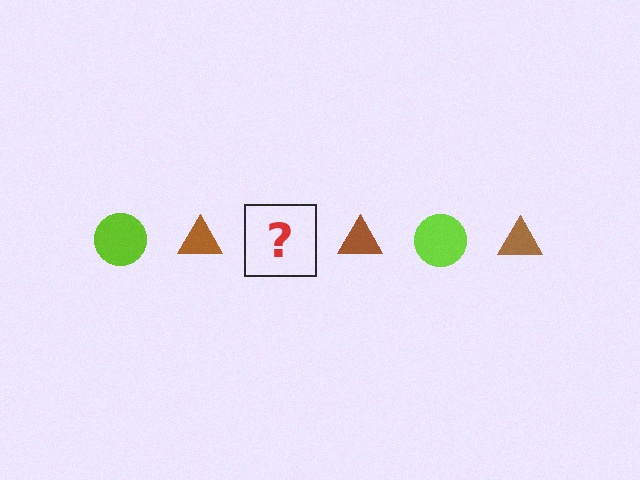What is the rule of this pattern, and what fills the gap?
The rule is that the pattern alternates between lime circle and brown triangle. The gap should be filled with a lime circle.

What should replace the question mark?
The question mark should be replaced with a lime circle.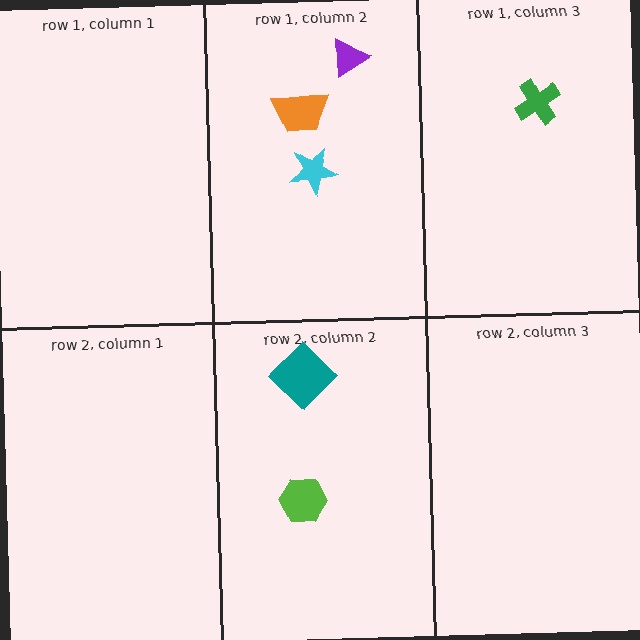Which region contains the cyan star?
The row 1, column 2 region.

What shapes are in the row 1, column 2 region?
The orange trapezoid, the cyan star, the purple triangle.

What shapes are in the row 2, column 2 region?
The lime hexagon, the teal diamond.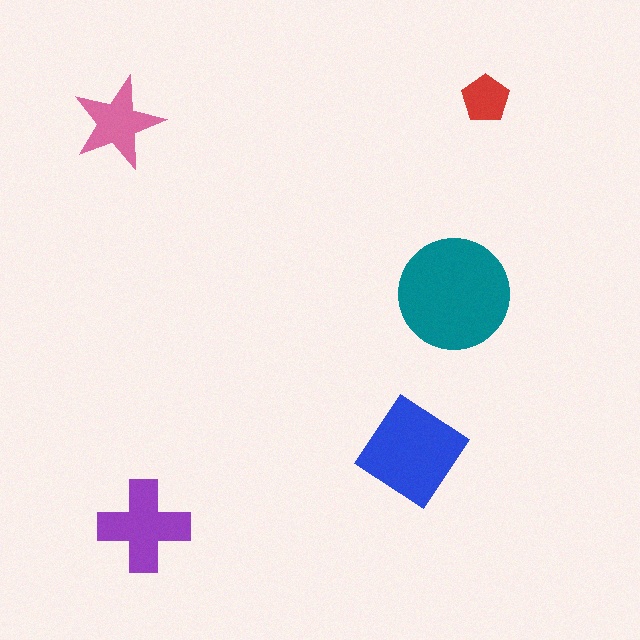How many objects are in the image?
There are 5 objects in the image.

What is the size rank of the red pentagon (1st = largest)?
5th.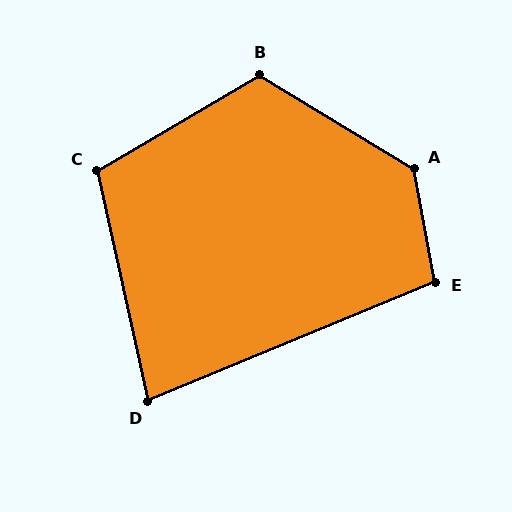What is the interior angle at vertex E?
Approximately 102 degrees (obtuse).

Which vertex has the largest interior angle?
A, at approximately 131 degrees.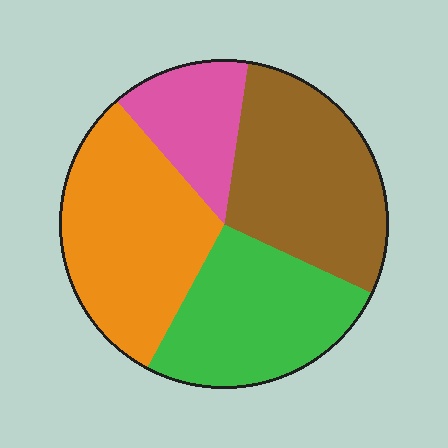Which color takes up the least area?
Pink, at roughly 15%.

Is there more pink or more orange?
Orange.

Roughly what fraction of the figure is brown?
Brown takes up between a sixth and a third of the figure.